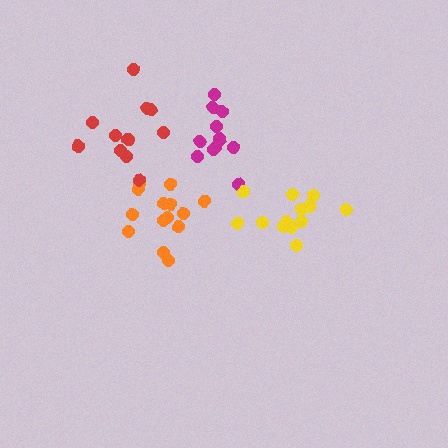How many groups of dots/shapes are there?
There are 4 groups.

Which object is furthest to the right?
The yellow cluster is rightmost.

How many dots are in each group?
Group 1: 11 dots, Group 2: 14 dots, Group 3: 14 dots, Group 4: 11 dots (50 total).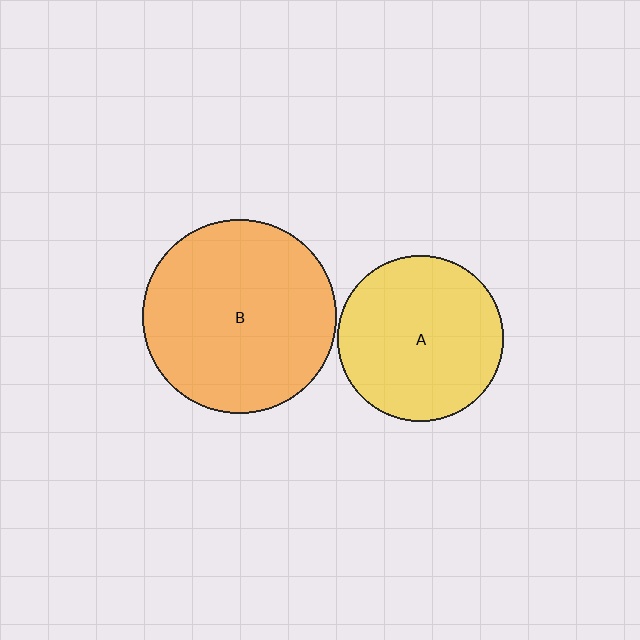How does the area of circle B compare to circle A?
Approximately 1.4 times.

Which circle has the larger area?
Circle B (orange).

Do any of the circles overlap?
No, none of the circles overlap.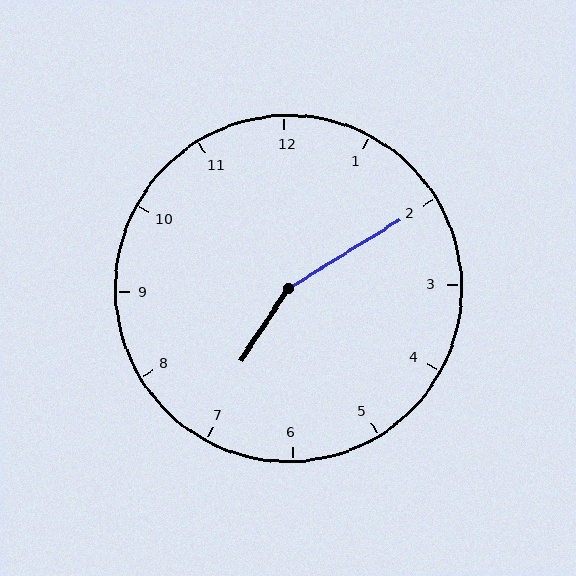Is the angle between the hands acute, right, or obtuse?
It is obtuse.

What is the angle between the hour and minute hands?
Approximately 155 degrees.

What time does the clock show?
7:10.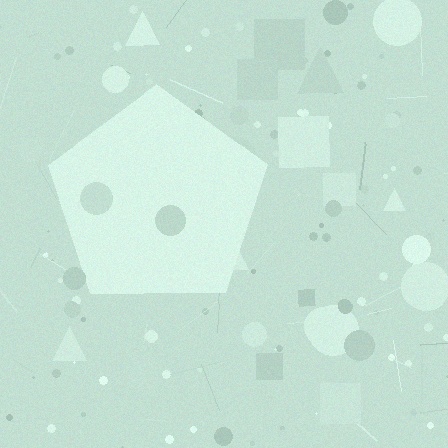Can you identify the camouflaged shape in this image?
The camouflaged shape is a pentagon.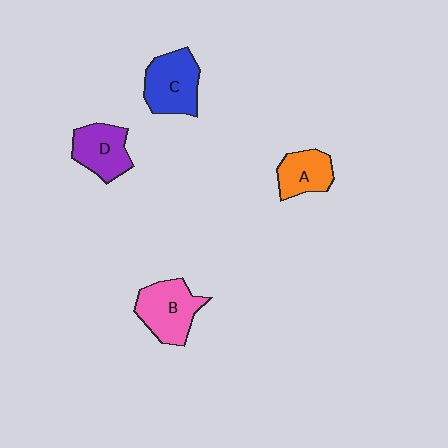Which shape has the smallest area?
Shape A (orange).